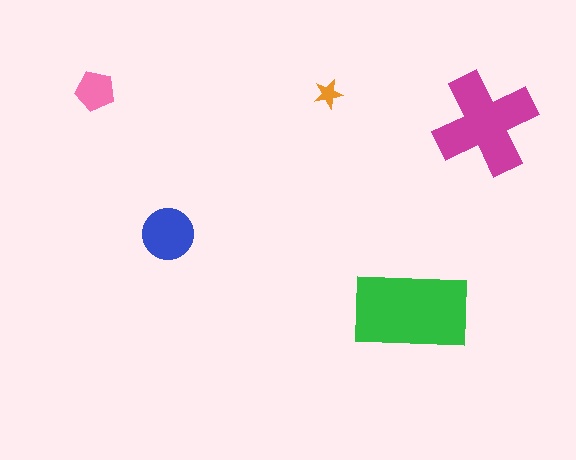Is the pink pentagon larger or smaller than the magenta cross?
Smaller.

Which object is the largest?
The green rectangle.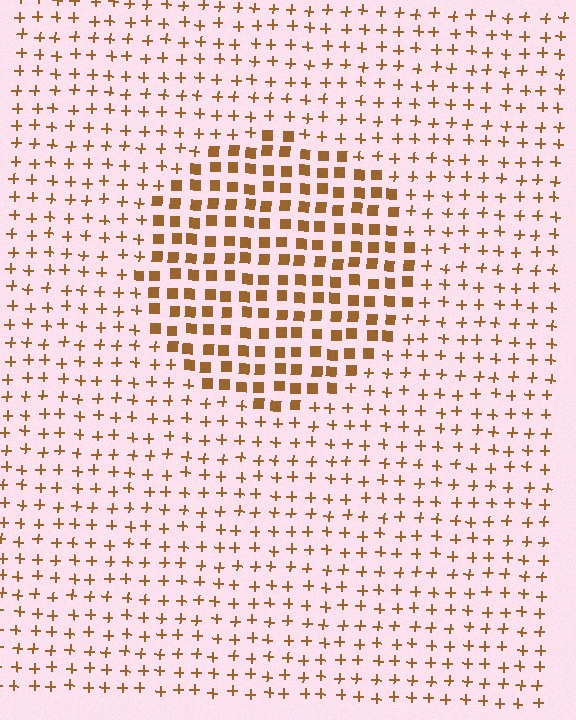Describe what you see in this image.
The image is filled with small brown elements arranged in a uniform grid. A circle-shaped region contains squares, while the surrounding area contains plus signs. The boundary is defined purely by the change in element shape.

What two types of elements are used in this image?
The image uses squares inside the circle region and plus signs outside it.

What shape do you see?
I see a circle.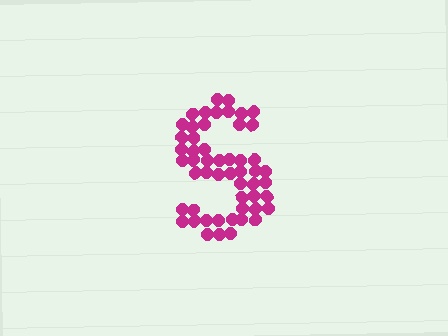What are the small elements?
The small elements are circles.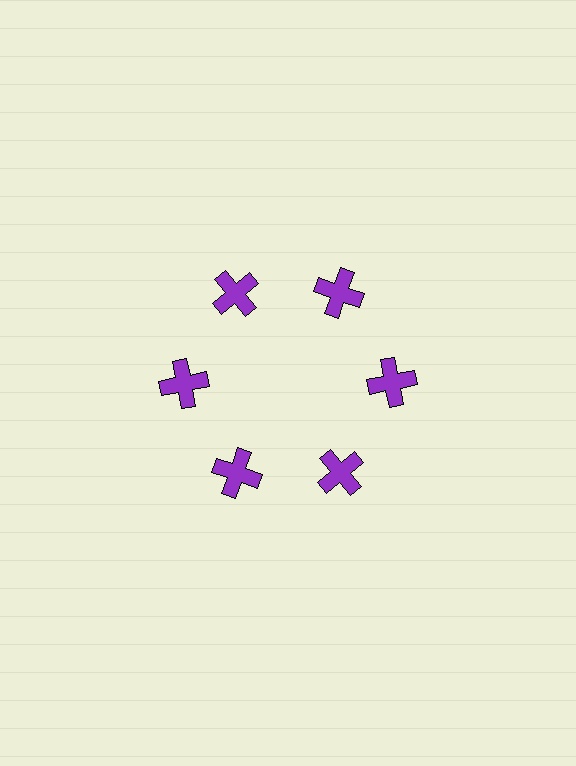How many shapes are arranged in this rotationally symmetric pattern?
There are 6 shapes, arranged in 6 groups of 1.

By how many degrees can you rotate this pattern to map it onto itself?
The pattern maps onto itself every 60 degrees of rotation.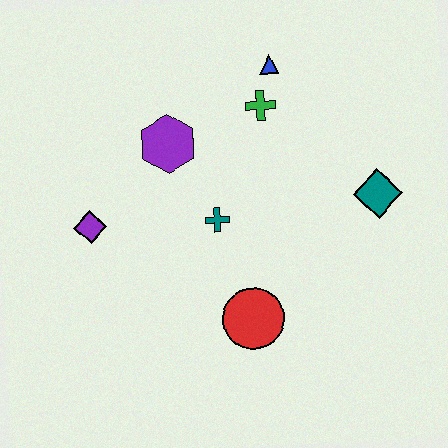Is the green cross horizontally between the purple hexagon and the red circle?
No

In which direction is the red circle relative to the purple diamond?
The red circle is to the right of the purple diamond.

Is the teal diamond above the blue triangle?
No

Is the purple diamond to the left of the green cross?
Yes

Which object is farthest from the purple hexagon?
The teal diamond is farthest from the purple hexagon.